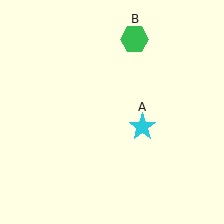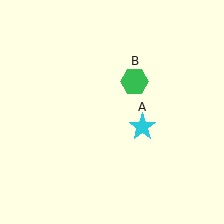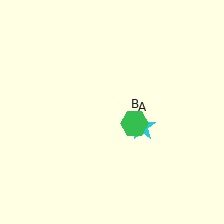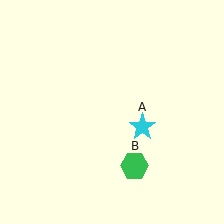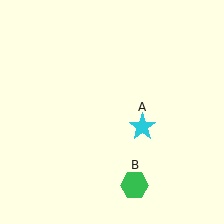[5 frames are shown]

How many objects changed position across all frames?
1 object changed position: green hexagon (object B).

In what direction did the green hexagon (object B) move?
The green hexagon (object B) moved down.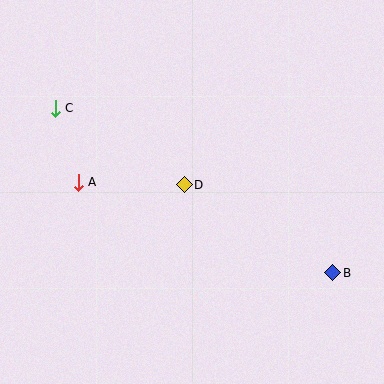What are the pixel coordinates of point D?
Point D is at (184, 185).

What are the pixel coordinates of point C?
Point C is at (55, 108).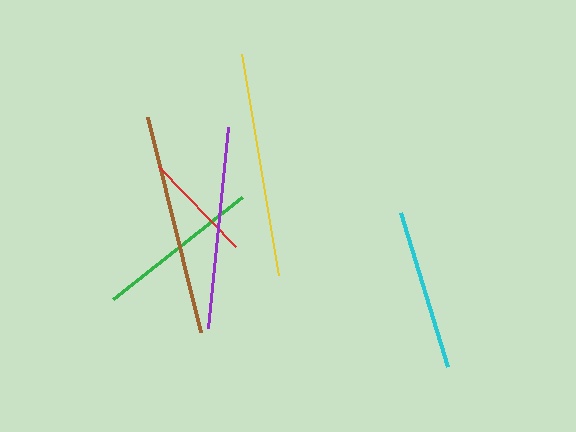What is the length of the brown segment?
The brown segment is approximately 222 pixels long.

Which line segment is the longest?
The yellow line is the longest at approximately 224 pixels.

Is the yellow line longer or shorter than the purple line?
The yellow line is longer than the purple line.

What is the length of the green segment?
The green segment is approximately 165 pixels long.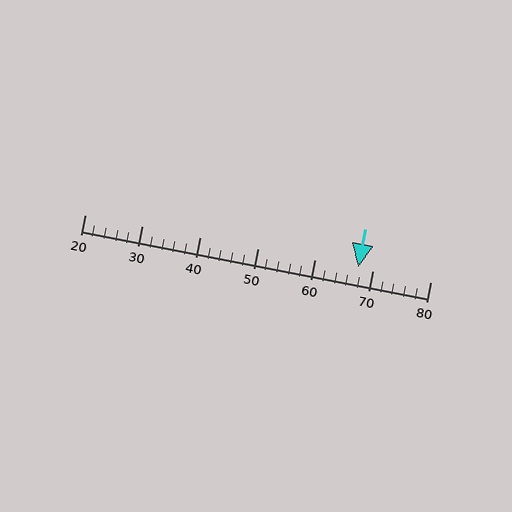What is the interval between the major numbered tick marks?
The major tick marks are spaced 10 units apart.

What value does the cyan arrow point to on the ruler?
The cyan arrow points to approximately 68.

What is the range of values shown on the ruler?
The ruler shows values from 20 to 80.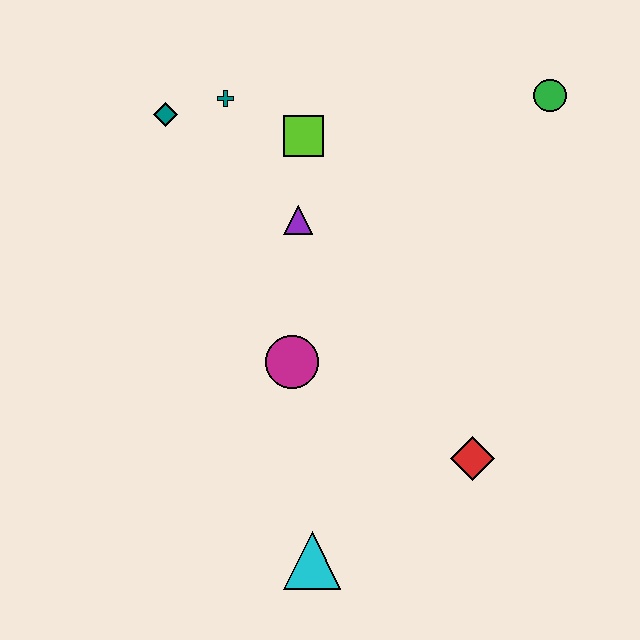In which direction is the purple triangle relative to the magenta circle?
The purple triangle is above the magenta circle.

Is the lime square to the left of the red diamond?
Yes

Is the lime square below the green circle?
Yes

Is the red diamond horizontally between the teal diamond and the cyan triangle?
No